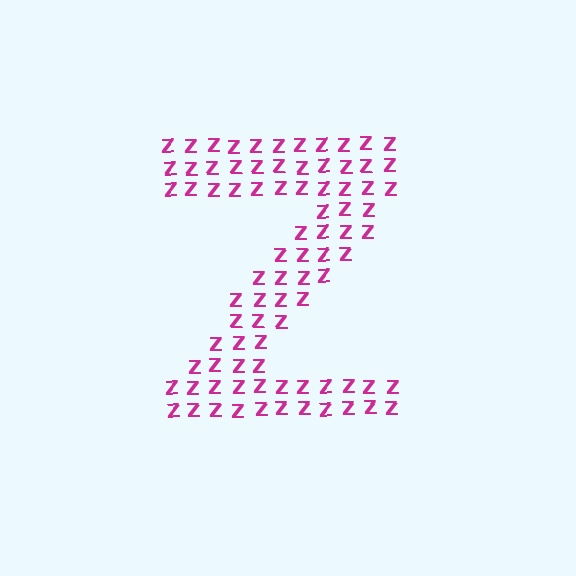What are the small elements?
The small elements are letter Z's.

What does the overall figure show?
The overall figure shows the letter Z.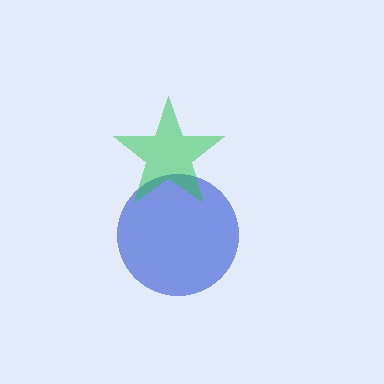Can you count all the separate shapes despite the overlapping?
Yes, there are 2 separate shapes.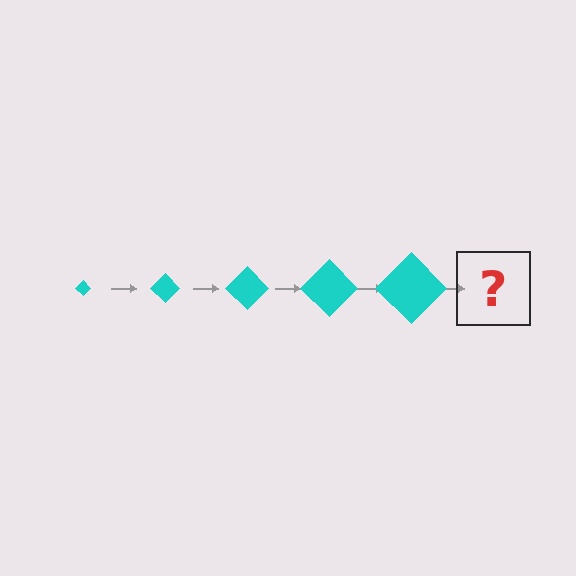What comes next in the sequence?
The next element should be a cyan diamond, larger than the previous one.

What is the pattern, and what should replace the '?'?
The pattern is that the diamond gets progressively larger each step. The '?' should be a cyan diamond, larger than the previous one.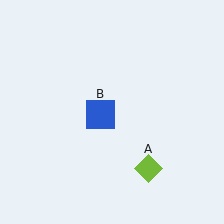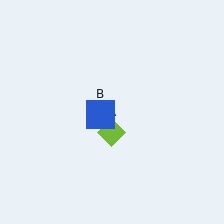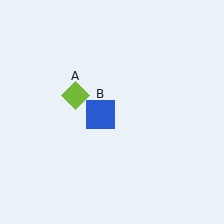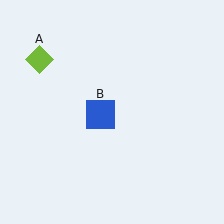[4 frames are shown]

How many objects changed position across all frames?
1 object changed position: lime diamond (object A).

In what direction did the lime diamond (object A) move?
The lime diamond (object A) moved up and to the left.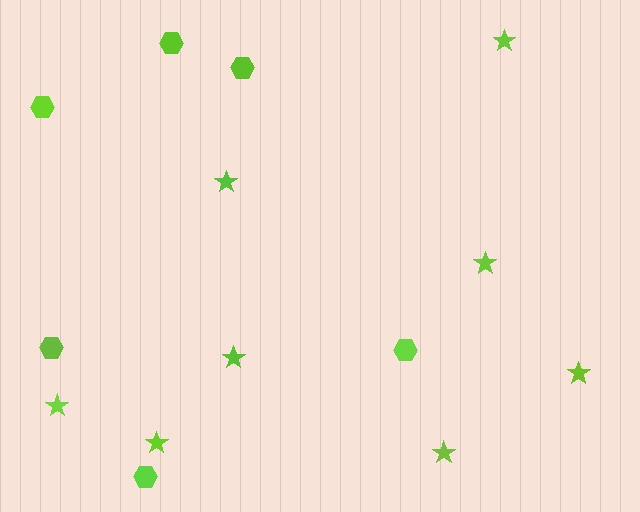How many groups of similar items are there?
There are 2 groups: one group of stars (8) and one group of hexagons (6).